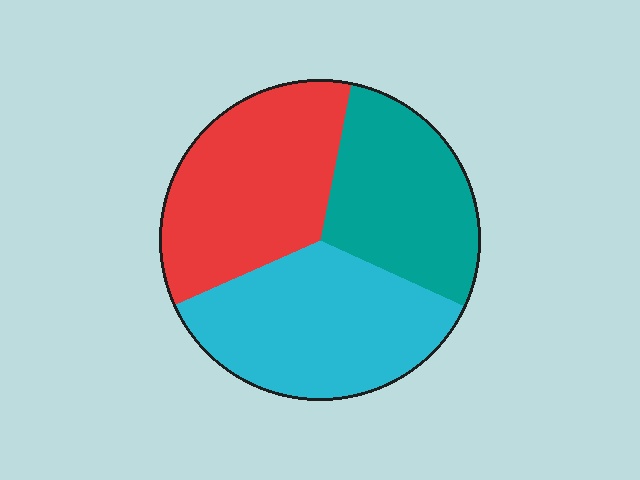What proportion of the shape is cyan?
Cyan takes up about three eighths (3/8) of the shape.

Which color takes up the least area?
Teal, at roughly 30%.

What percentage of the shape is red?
Red takes up between a third and a half of the shape.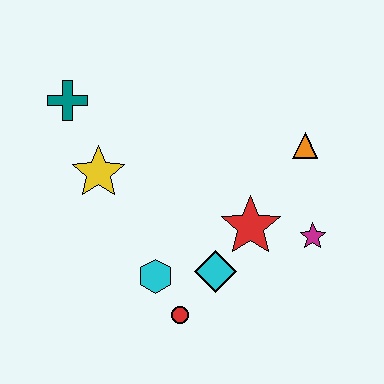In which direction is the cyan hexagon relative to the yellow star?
The cyan hexagon is below the yellow star.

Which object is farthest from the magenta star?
The teal cross is farthest from the magenta star.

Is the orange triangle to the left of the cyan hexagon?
No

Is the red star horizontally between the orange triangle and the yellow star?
Yes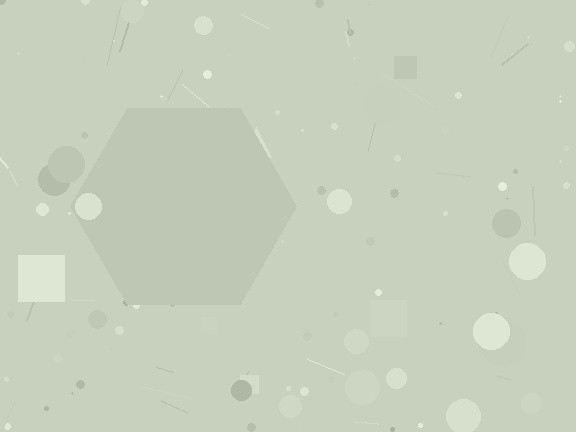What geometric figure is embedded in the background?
A hexagon is embedded in the background.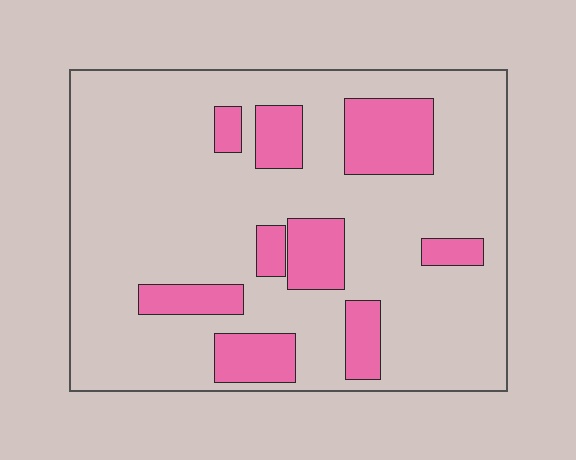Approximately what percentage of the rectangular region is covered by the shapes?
Approximately 20%.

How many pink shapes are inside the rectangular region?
9.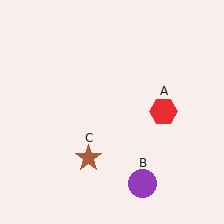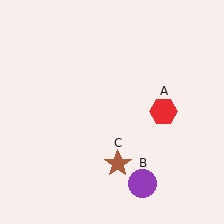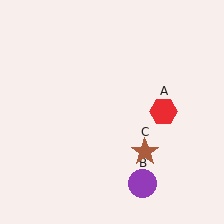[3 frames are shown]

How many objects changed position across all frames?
1 object changed position: brown star (object C).